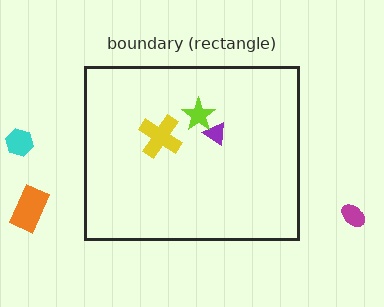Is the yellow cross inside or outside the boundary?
Inside.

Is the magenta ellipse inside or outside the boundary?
Outside.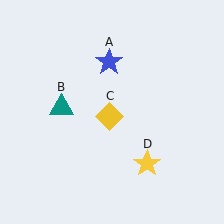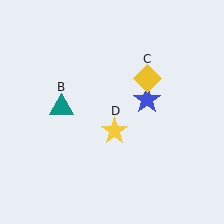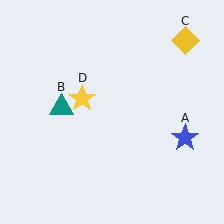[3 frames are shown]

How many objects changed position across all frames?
3 objects changed position: blue star (object A), yellow diamond (object C), yellow star (object D).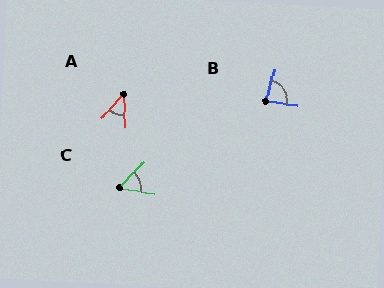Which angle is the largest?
B, at approximately 82 degrees.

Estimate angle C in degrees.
Approximately 56 degrees.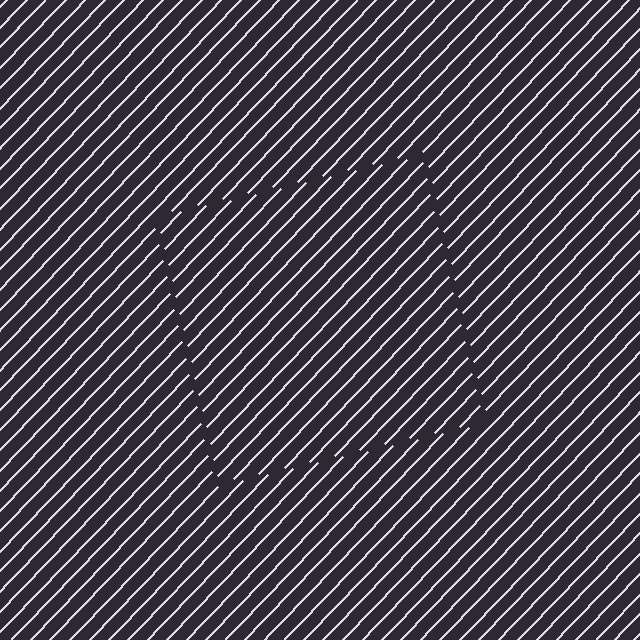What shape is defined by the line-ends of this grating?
An illusory square. The interior of the shape contains the same grating, shifted by half a period — the contour is defined by the phase discontinuity where line-ends from the inner and outer gratings abut.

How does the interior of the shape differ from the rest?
The interior of the shape contains the same grating, shifted by half a period — the contour is defined by the phase discontinuity where line-ends from the inner and outer gratings abut.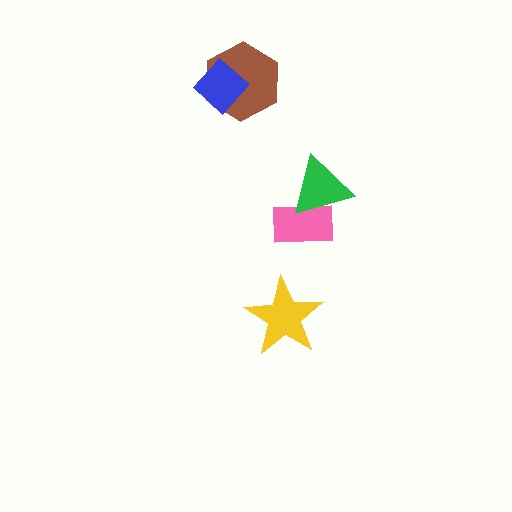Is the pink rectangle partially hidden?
Yes, it is partially covered by another shape.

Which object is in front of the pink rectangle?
The green triangle is in front of the pink rectangle.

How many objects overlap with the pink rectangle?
1 object overlaps with the pink rectangle.